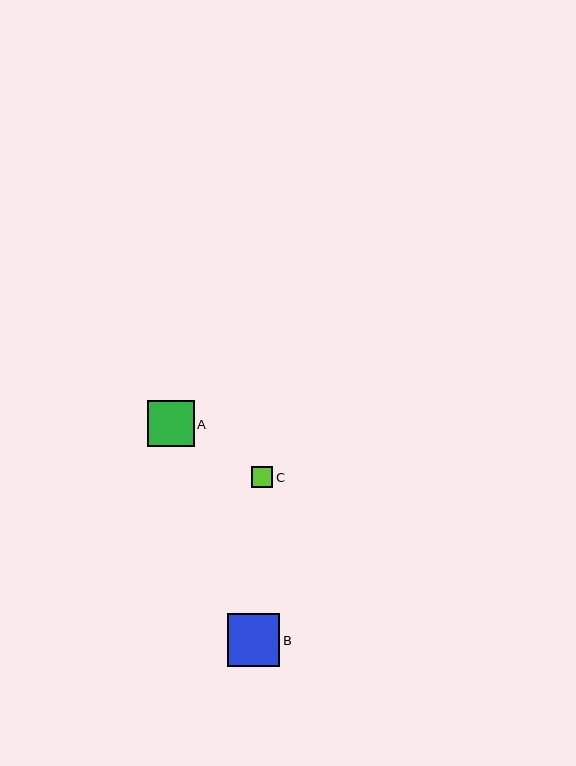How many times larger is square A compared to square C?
Square A is approximately 2.2 times the size of square C.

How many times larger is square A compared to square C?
Square A is approximately 2.2 times the size of square C.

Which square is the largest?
Square B is the largest with a size of approximately 52 pixels.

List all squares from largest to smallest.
From largest to smallest: B, A, C.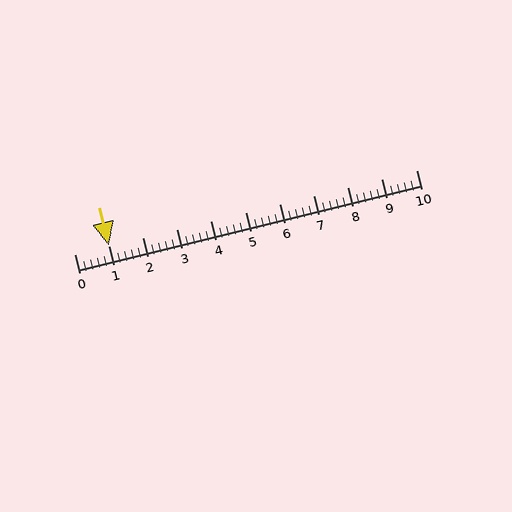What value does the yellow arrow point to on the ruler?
The yellow arrow points to approximately 1.0.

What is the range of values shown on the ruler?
The ruler shows values from 0 to 10.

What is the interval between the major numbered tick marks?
The major tick marks are spaced 1 units apart.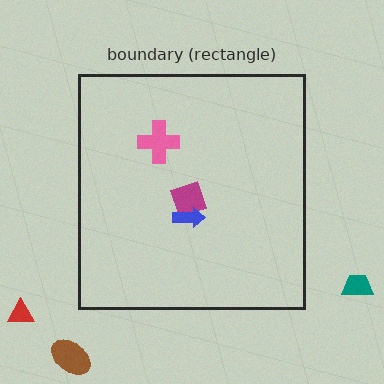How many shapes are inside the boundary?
3 inside, 3 outside.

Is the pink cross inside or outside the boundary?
Inside.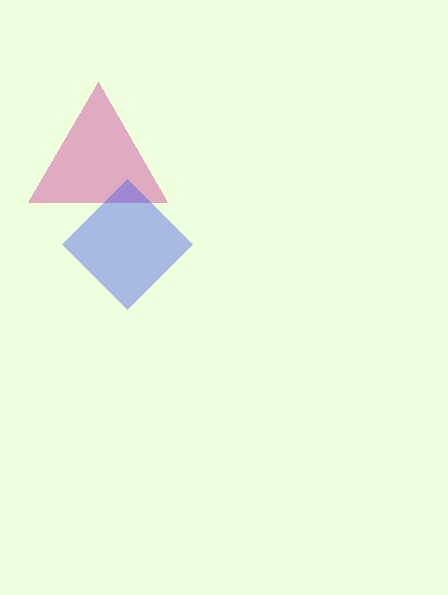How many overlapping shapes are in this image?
There are 2 overlapping shapes in the image.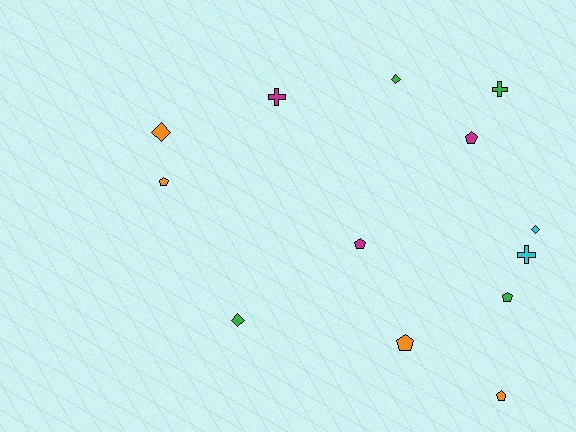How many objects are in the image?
There are 13 objects.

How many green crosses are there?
There is 1 green cross.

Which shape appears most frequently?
Pentagon, with 6 objects.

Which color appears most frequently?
Orange, with 4 objects.